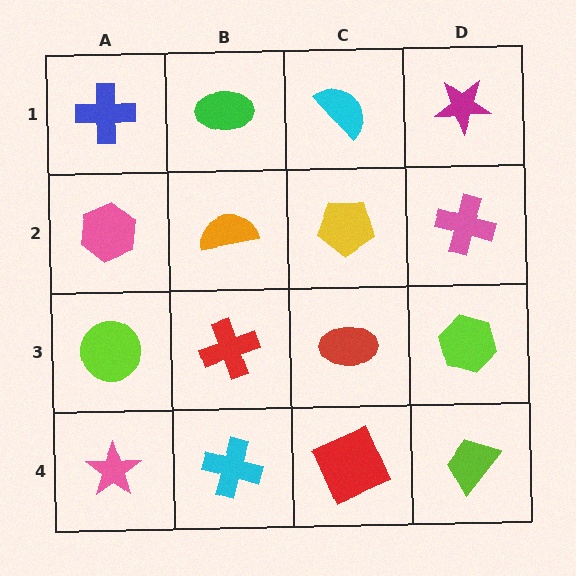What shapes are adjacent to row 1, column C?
A yellow pentagon (row 2, column C), a green ellipse (row 1, column B), a magenta star (row 1, column D).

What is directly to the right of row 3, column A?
A red cross.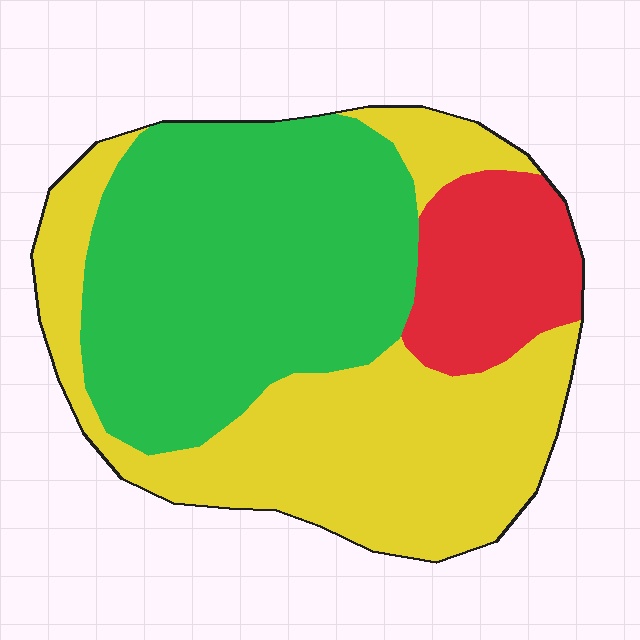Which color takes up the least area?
Red, at roughly 15%.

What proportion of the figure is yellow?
Yellow covers roughly 40% of the figure.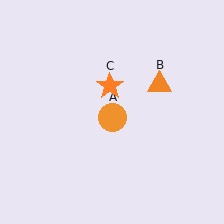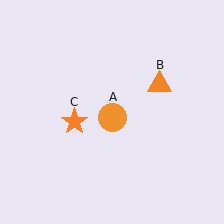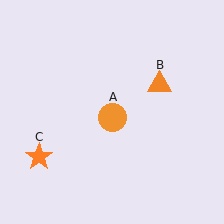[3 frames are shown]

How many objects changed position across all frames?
1 object changed position: orange star (object C).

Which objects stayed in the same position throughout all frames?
Orange circle (object A) and orange triangle (object B) remained stationary.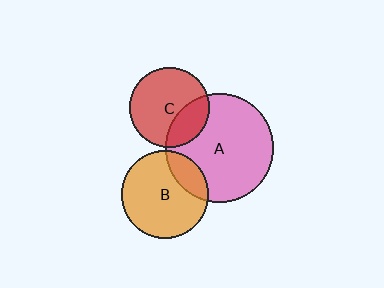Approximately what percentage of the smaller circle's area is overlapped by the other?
Approximately 30%.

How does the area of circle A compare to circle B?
Approximately 1.6 times.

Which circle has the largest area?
Circle A (pink).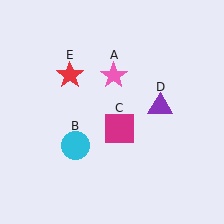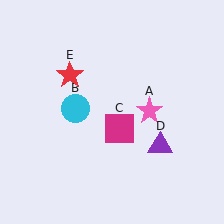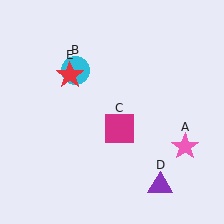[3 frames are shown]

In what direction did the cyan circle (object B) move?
The cyan circle (object B) moved up.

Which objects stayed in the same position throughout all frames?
Magenta square (object C) and red star (object E) remained stationary.